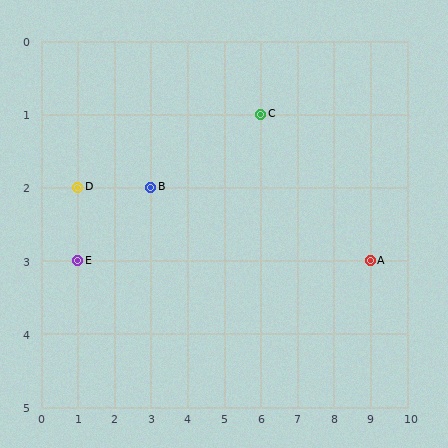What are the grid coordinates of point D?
Point D is at grid coordinates (1, 2).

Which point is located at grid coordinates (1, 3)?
Point E is at (1, 3).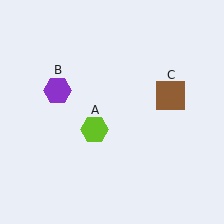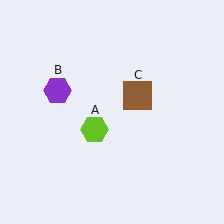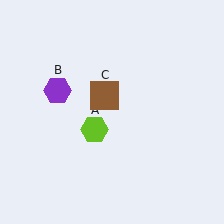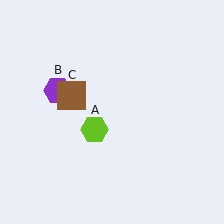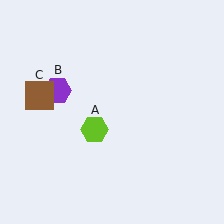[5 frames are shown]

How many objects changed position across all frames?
1 object changed position: brown square (object C).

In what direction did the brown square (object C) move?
The brown square (object C) moved left.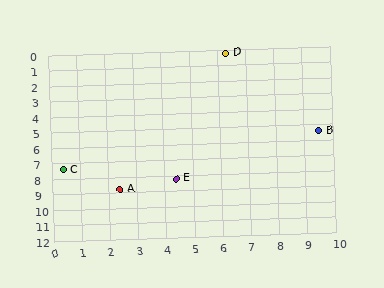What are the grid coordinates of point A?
Point A is at approximately (2.4, 8.8).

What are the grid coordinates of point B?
Point B is at approximately (9.5, 5.4).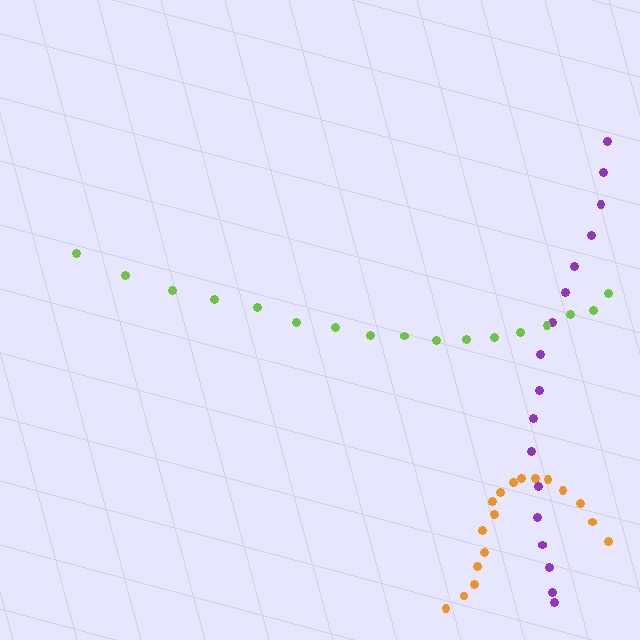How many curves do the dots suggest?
There are 3 distinct paths.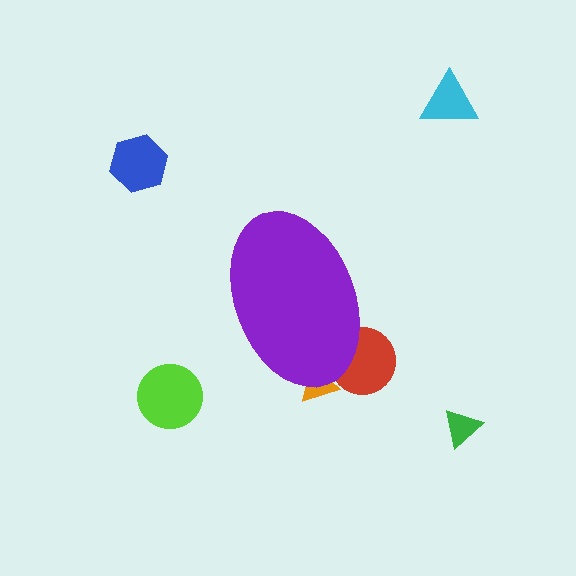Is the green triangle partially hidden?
No, the green triangle is fully visible.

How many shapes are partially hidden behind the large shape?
2 shapes are partially hidden.